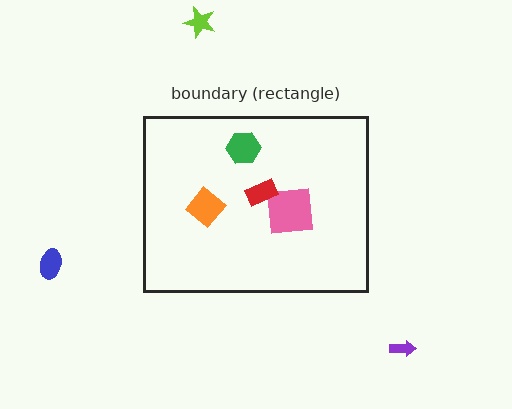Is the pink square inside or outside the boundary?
Inside.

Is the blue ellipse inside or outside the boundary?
Outside.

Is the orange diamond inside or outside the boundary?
Inside.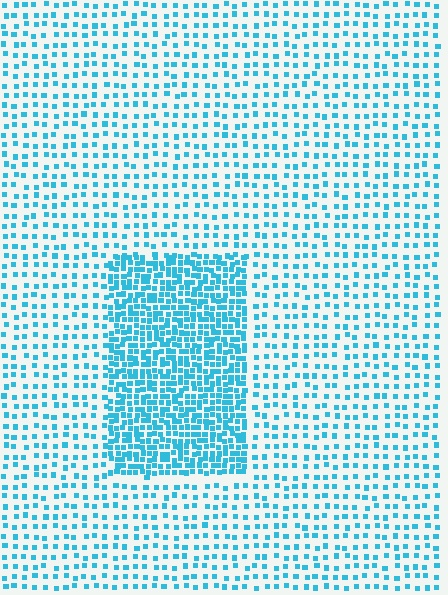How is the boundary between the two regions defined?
The boundary is defined by a change in element density (approximately 2.5x ratio). All elements are the same color, size, and shape.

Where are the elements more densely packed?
The elements are more densely packed inside the rectangle boundary.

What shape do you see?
I see a rectangle.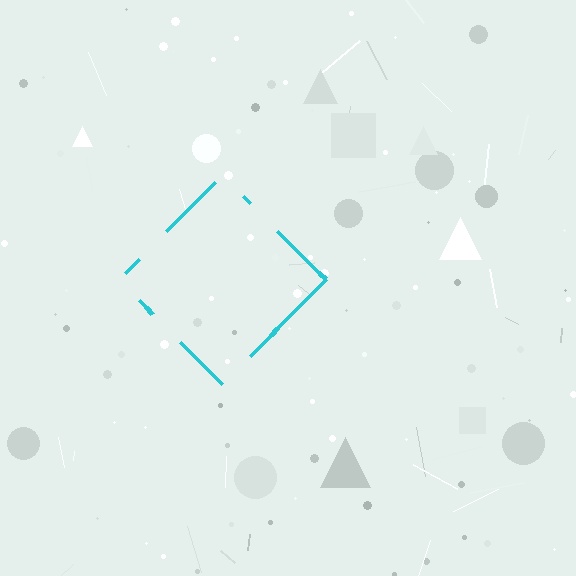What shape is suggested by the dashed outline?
The dashed outline suggests a diamond.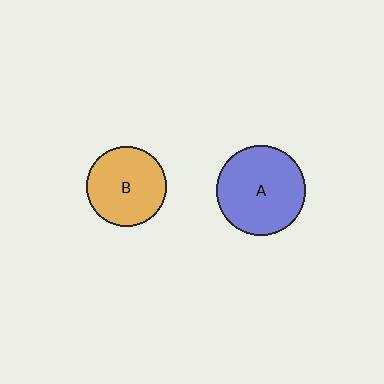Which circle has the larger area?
Circle A (blue).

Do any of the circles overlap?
No, none of the circles overlap.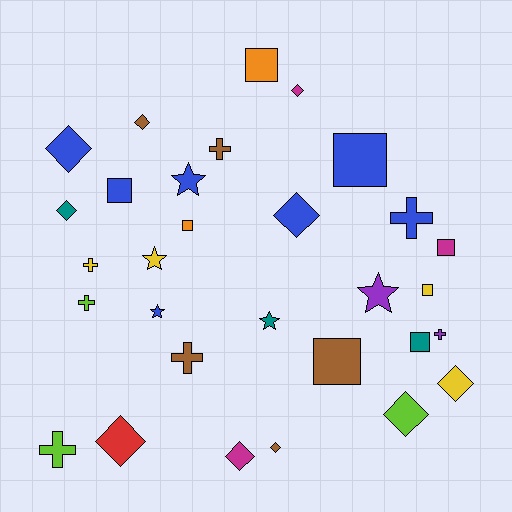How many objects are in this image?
There are 30 objects.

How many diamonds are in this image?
There are 10 diamonds.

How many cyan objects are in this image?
There are no cyan objects.